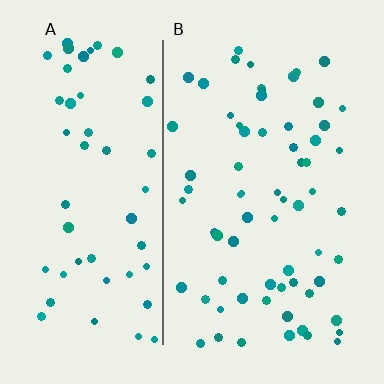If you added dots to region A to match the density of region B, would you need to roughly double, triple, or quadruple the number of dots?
Approximately double.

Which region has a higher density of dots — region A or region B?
B (the right).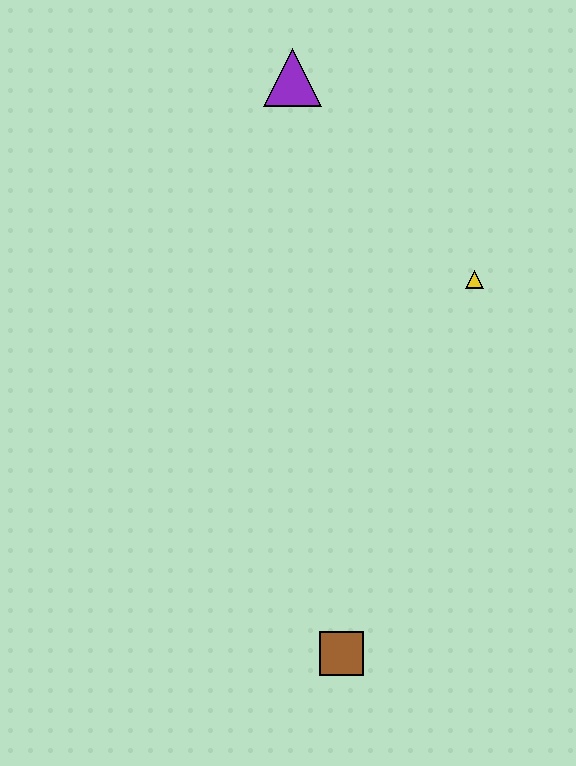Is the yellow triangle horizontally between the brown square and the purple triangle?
No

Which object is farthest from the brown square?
The purple triangle is farthest from the brown square.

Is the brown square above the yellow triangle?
No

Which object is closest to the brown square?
The yellow triangle is closest to the brown square.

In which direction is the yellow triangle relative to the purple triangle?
The yellow triangle is below the purple triangle.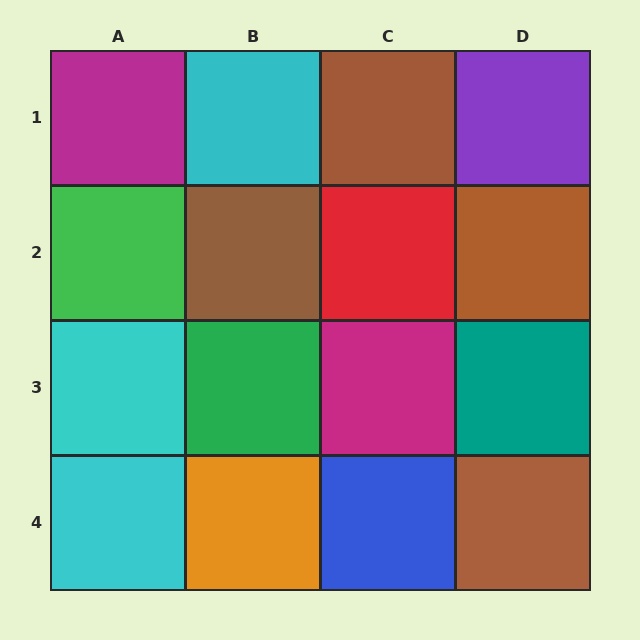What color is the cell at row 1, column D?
Purple.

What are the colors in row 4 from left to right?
Cyan, orange, blue, brown.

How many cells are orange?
1 cell is orange.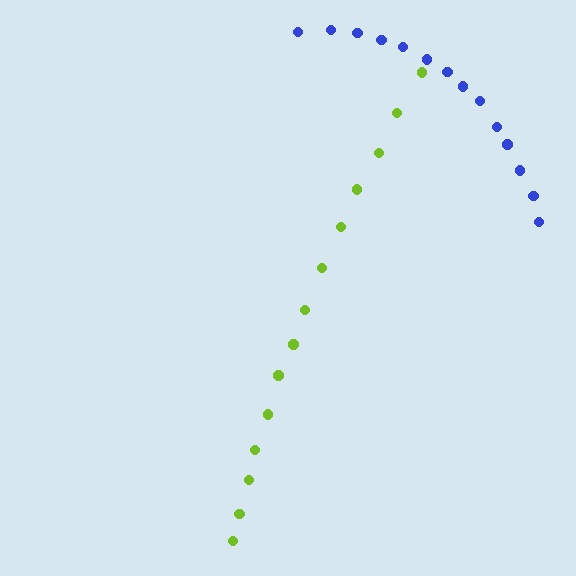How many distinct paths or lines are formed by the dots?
There are 2 distinct paths.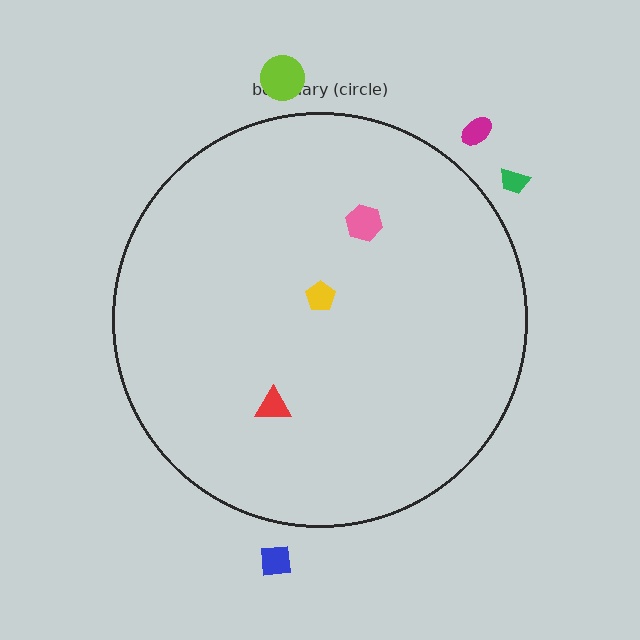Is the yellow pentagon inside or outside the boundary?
Inside.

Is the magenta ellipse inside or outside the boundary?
Outside.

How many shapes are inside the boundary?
3 inside, 4 outside.